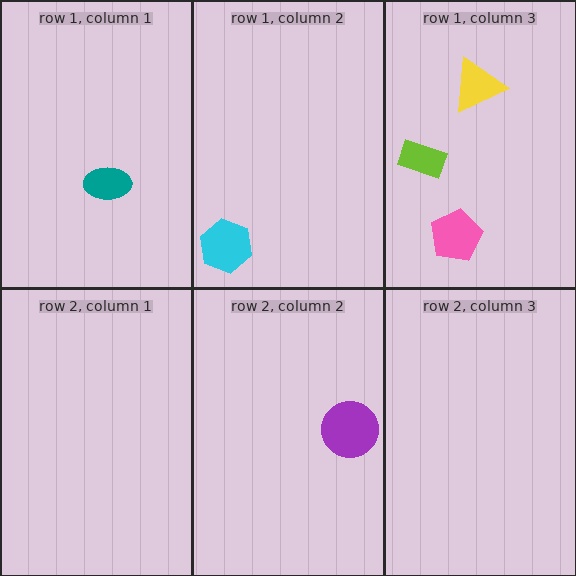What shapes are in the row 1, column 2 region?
The cyan hexagon.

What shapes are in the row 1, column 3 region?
The pink pentagon, the lime rectangle, the yellow triangle.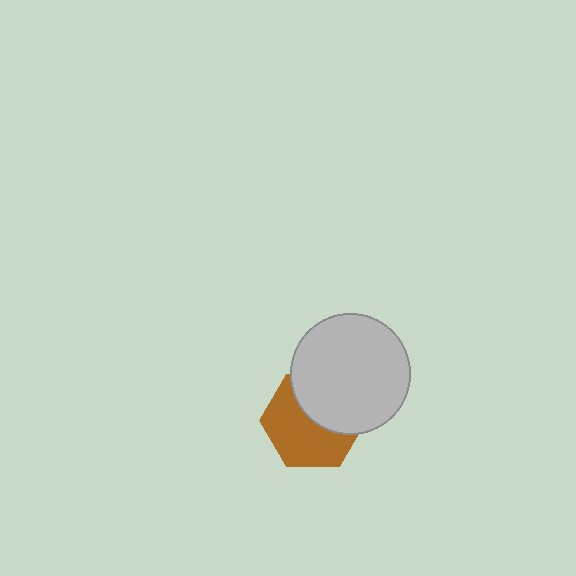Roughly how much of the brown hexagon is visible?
About half of it is visible (roughly 57%).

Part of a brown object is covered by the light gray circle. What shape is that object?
It is a hexagon.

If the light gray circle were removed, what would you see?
You would see the complete brown hexagon.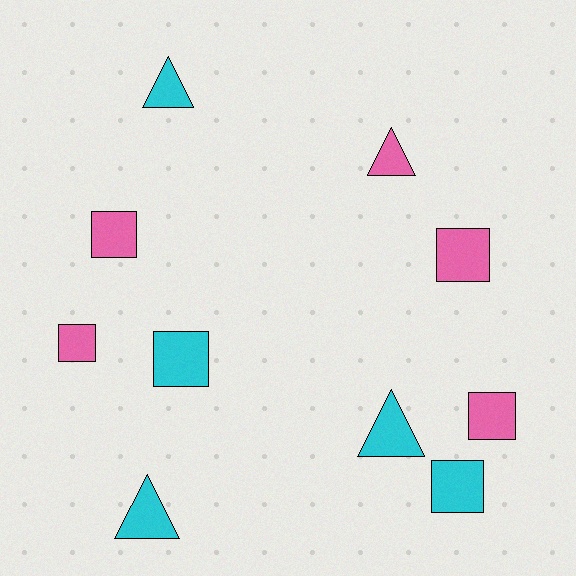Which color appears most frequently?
Cyan, with 5 objects.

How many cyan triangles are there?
There are 3 cyan triangles.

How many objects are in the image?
There are 10 objects.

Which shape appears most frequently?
Square, with 6 objects.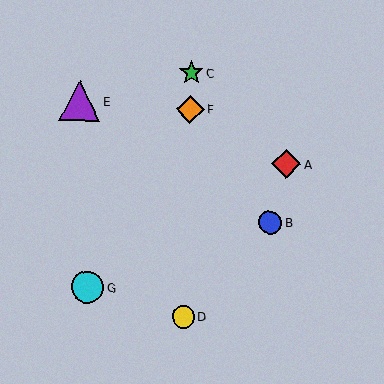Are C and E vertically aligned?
No, C is at x≈191 and E is at x≈80.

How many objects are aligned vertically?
3 objects (C, D, F) are aligned vertically.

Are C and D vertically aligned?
Yes, both are at x≈191.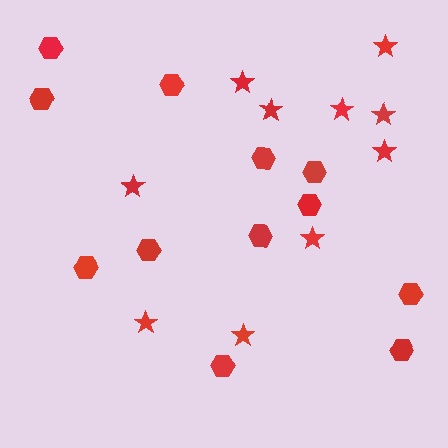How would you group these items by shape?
There are 2 groups: one group of hexagons (12) and one group of stars (10).